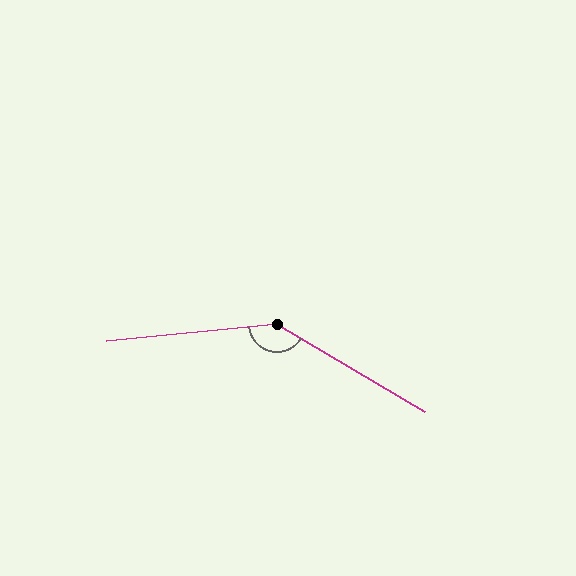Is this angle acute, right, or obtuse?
It is obtuse.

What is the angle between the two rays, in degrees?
Approximately 144 degrees.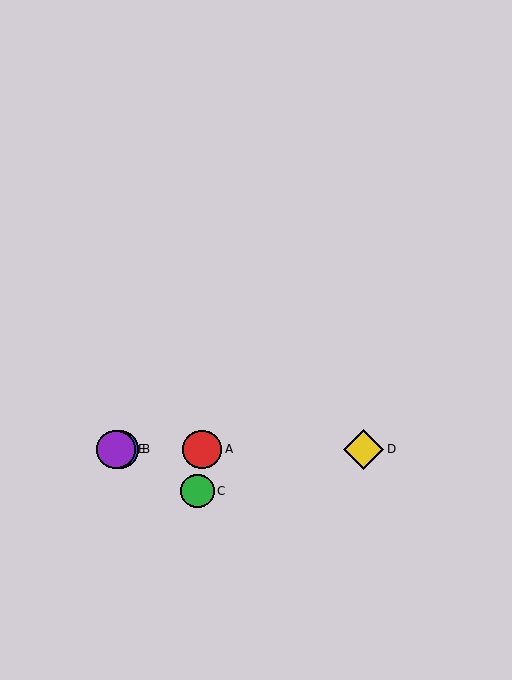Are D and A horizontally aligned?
Yes, both are at y≈449.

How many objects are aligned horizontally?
4 objects (A, B, D, E) are aligned horizontally.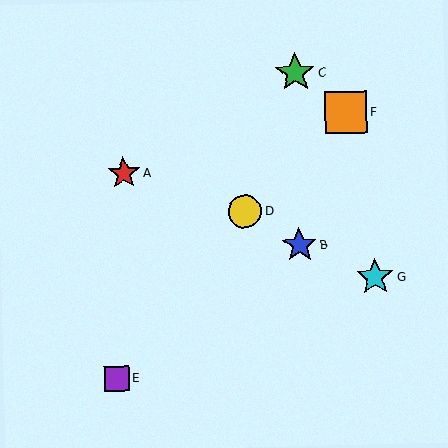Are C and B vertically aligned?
Yes, both are at x≈295.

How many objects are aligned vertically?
2 objects (B, C) are aligned vertically.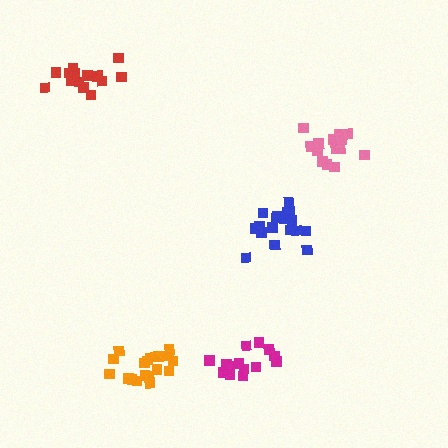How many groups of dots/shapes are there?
There are 5 groups.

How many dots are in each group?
Group 1: 18 dots, Group 2: 14 dots, Group 3: 14 dots, Group 4: 18 dots, Group 5: 14 dots (78 total).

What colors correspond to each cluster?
The clusters are colored: blue, magenta, pink, orange, red.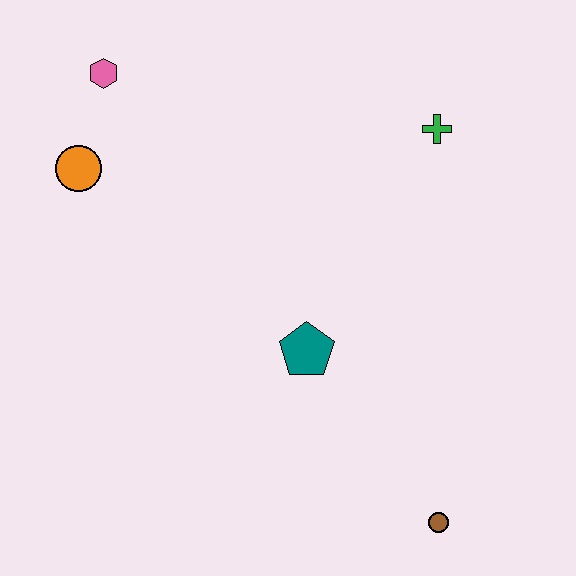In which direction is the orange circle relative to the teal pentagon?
The orange circle is to the left of the teal pentagon.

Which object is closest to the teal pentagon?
The brown circle is closest to the teal pentagon.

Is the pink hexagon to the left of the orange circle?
No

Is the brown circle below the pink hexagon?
Yes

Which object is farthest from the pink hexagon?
The brown circle is farthest from the pink hexagon.